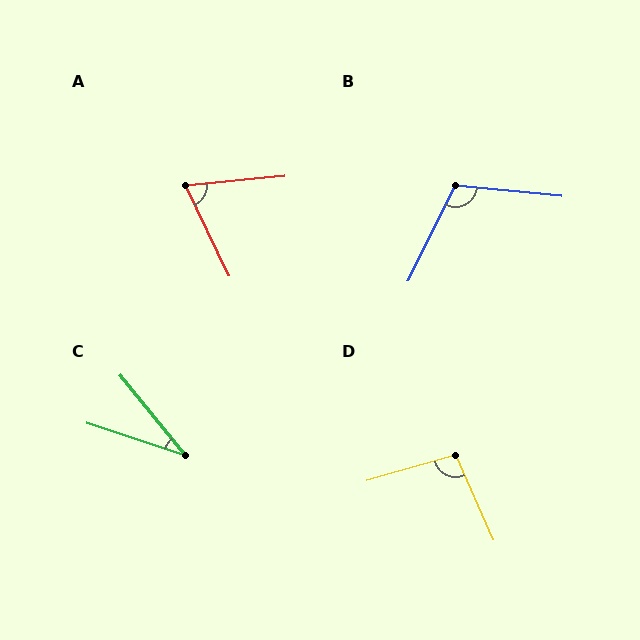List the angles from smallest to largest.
C (32°), A (69°), D (98°), B (111°).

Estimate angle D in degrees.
Approximately 98 degrees.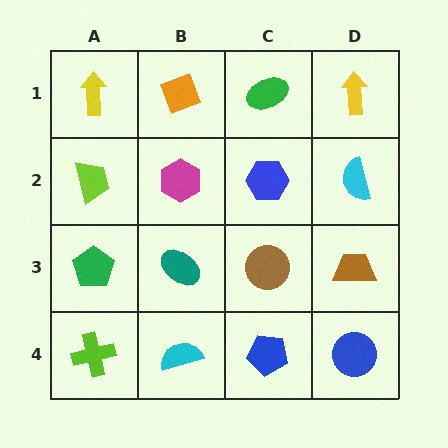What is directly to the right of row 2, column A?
A magenta hexagon.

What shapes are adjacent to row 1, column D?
A cyan semicircle (row 2, column D), a green ellipse (row 1, column C).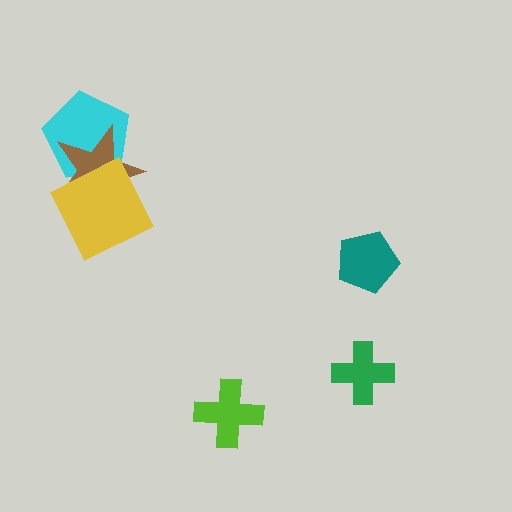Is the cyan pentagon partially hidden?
Yes, it is partially covered by another shape.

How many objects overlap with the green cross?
0 objects overlap with the green cross.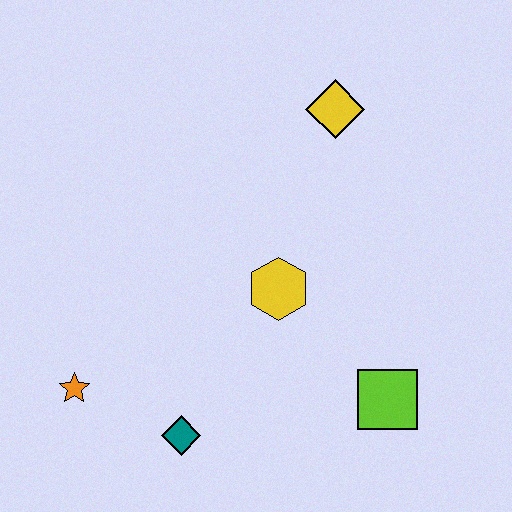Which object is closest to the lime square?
The yellow hexagon is closest to the lime square.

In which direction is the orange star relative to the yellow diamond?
The orange star is below the yellow diamond.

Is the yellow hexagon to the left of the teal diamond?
No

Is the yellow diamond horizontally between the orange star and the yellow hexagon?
No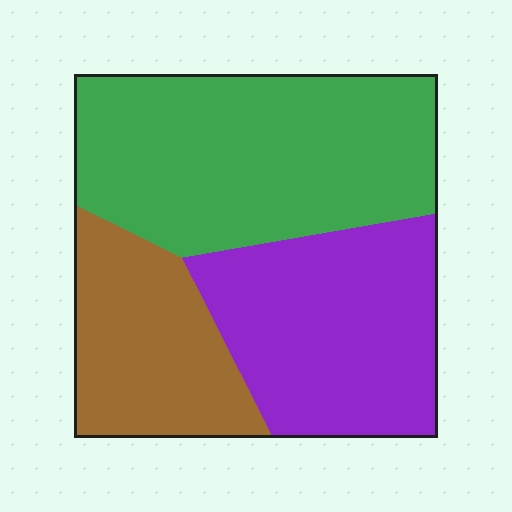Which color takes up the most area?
Green, at roughly 45%.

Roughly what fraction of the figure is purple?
Purple takes up between a sixth and a third of the figure.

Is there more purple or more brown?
Purple.